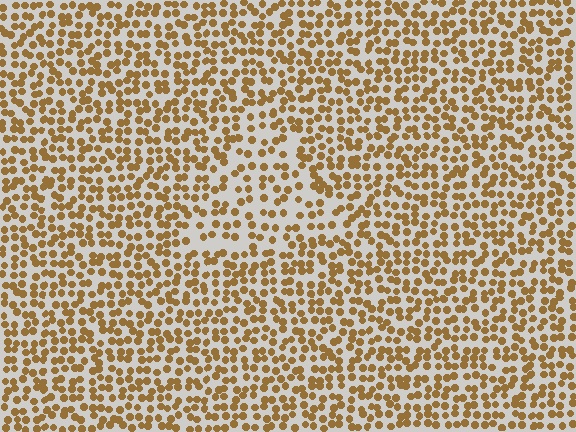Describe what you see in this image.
The image contains small brown elements arranged at two different densities. A triangle-shaped region is visible where the elements are less densely packed than the surrounding area.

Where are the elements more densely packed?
The elements are more densely packed outside the triangle boundary.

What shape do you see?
I see a triangle.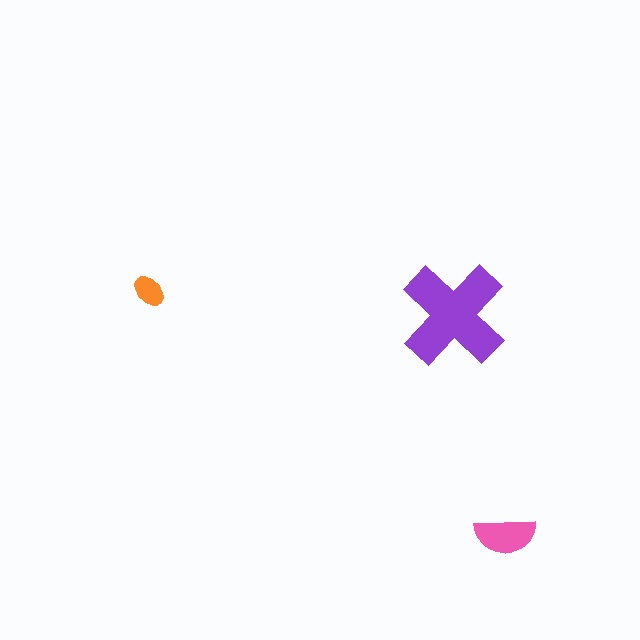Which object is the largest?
The purple cross.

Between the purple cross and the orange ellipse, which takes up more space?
The purple cross.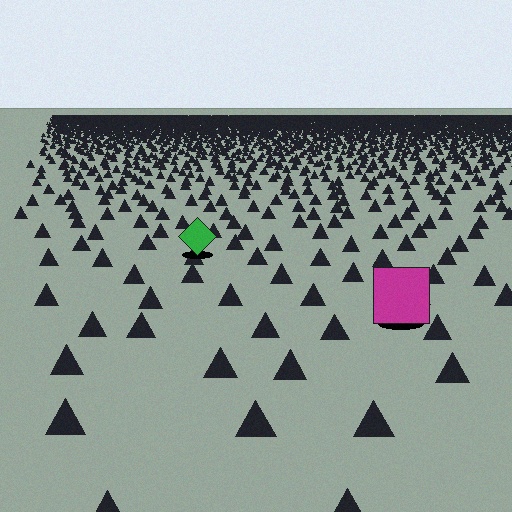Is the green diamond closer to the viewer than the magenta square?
No. The magenta square is closer — you can tell from the texture gradient: the ground texture is coarser near it.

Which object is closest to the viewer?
The magenta square is closest. The texture marks near it are larger and more spread out.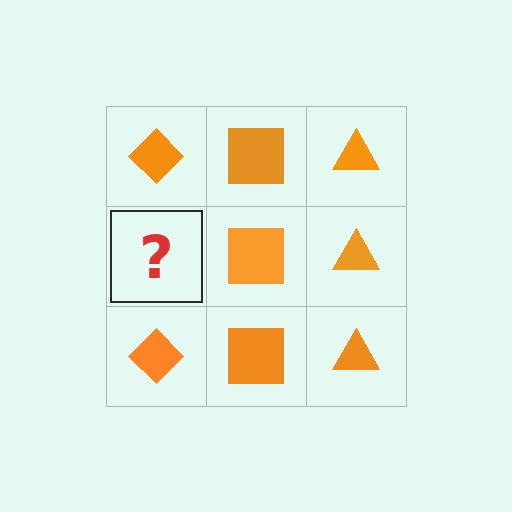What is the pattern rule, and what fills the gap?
The rule is that each column has a consistent shape. The gap should be filled with an orange diamond.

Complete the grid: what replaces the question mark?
The question mark should be replaced with an orange diamond.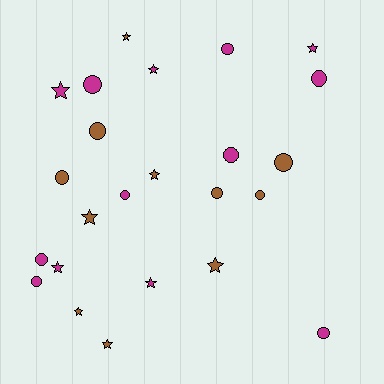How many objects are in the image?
There are 24 objects.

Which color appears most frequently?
Magenta, with 13 objects.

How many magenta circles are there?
There are 8 magenta circles.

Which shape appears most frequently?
Circle, with 13 objects.